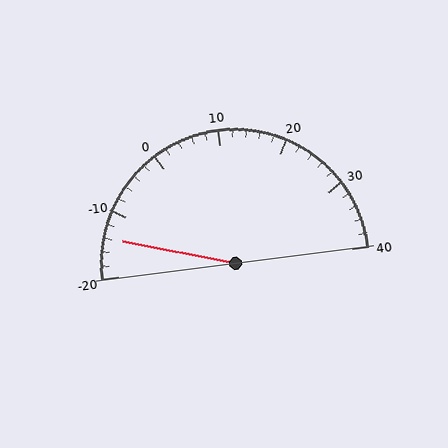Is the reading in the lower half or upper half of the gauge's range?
The reading is in the lower half of the range (-20 to 40).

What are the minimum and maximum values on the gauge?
The gauge ranges from -20 to 40.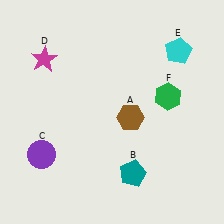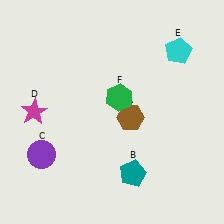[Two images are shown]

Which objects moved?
The objects that moved are: the magenta star (D), the green hexagon (F).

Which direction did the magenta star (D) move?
The magenta star (D) moved down.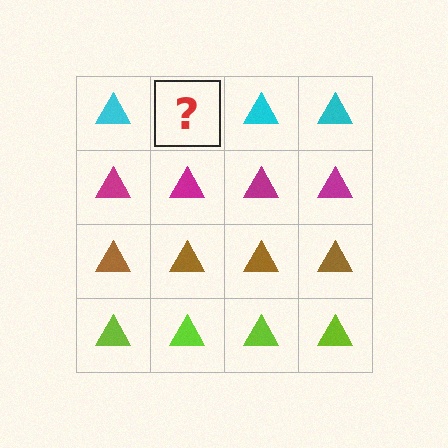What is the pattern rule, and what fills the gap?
The rule is that each row has a consistent color. The gap should be filled with a cyan triangle.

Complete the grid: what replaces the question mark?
The question mark should be replaced with a cyan triangle.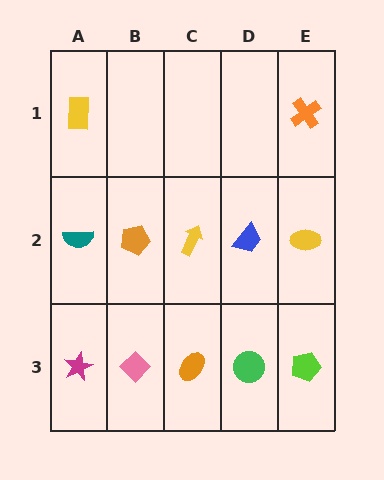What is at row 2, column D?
A blue trapezoid.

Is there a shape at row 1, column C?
No, that cell is empty.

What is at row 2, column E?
A yellow ellipse.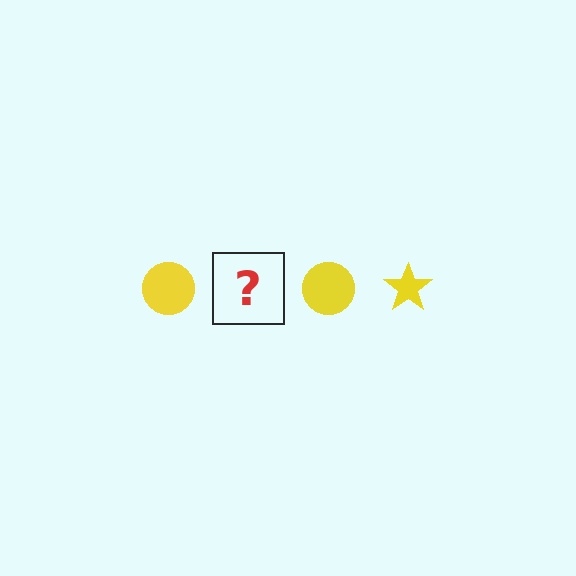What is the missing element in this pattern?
The missing element is a yellow star.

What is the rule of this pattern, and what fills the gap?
The rule is that the pattern cycles through circle, star shapes in yellow. The gap should be filled with a yellow star.